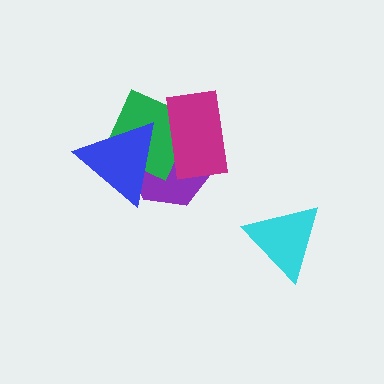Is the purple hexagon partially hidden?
Yes, it is partially covered by another shape.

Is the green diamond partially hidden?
Yes, it is partially covered by another shape.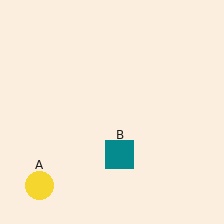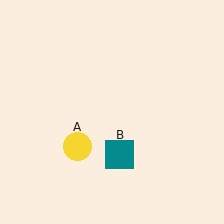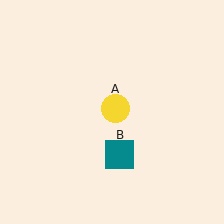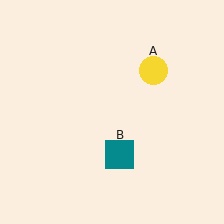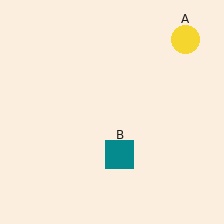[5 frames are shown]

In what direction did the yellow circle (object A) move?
The yellow circle (object A) moved up and to the right.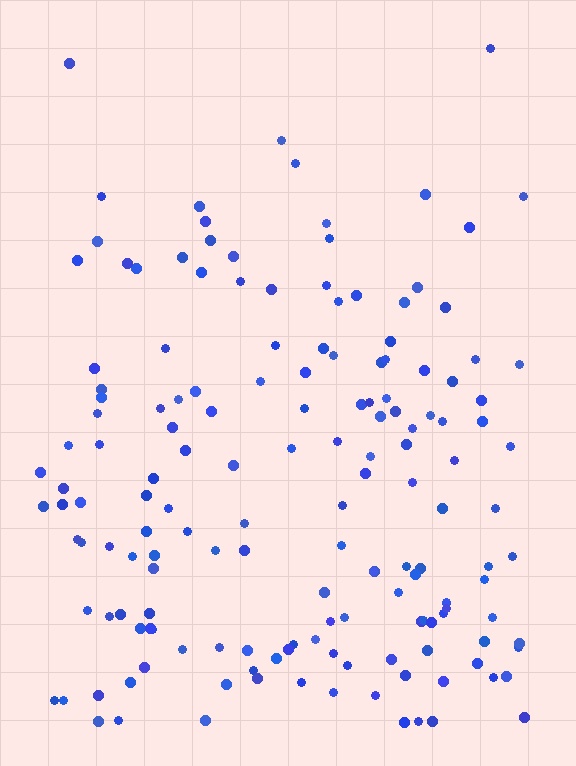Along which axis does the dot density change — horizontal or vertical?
Vertical.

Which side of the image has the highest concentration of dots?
The bottom.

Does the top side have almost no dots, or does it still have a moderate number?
Still a moderate number, just noticeably fewer than the bottom.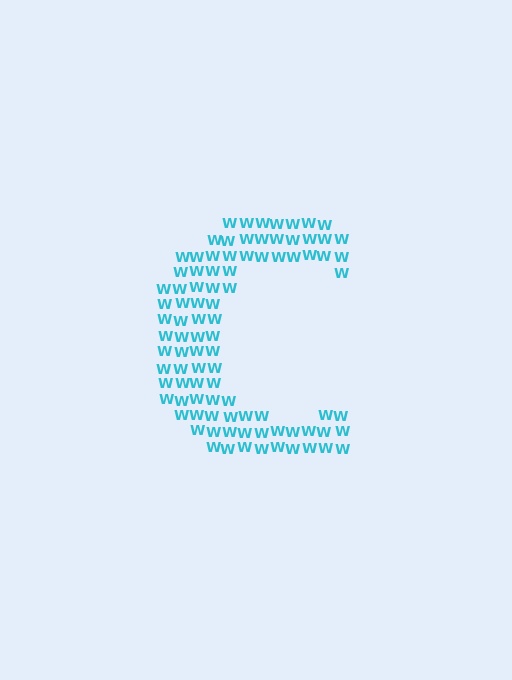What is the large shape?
The large shape is the letter C.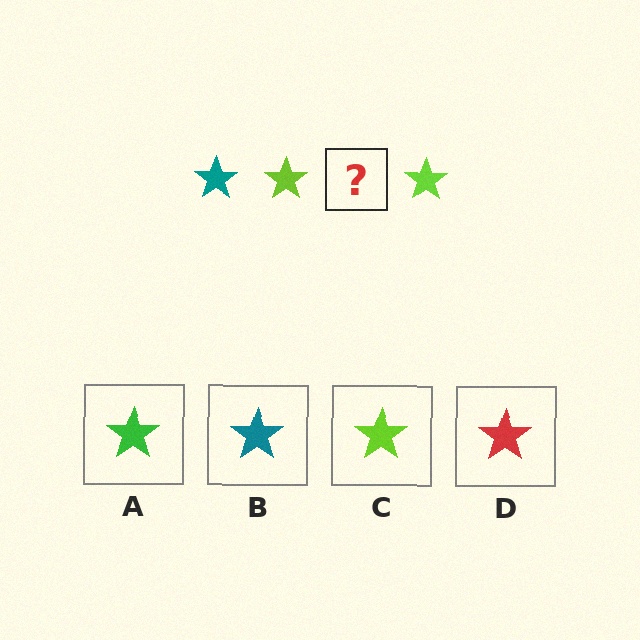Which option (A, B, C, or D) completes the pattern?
B.